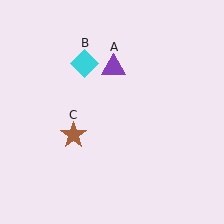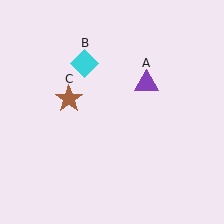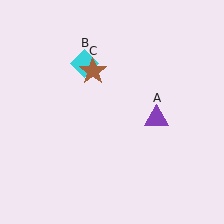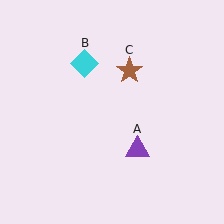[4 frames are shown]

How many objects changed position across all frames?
2 objects changed position: purple triangle (object A), brown star (object C).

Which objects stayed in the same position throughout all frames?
Cyan diamond (object B) remained stationary.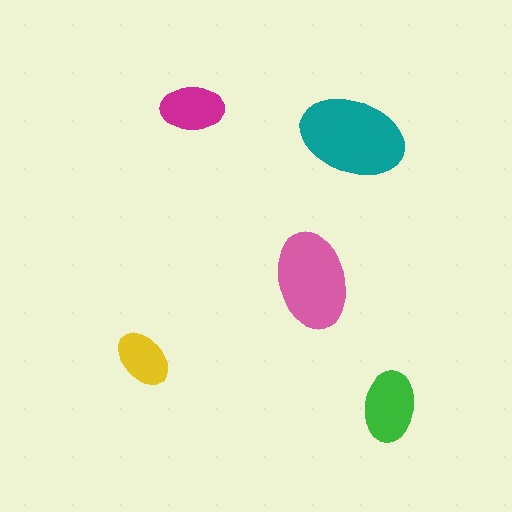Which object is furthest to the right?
The green ellipse is rightmost.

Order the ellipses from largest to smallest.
the teal one, the pink one, the green one, the magenta one, the yellow one.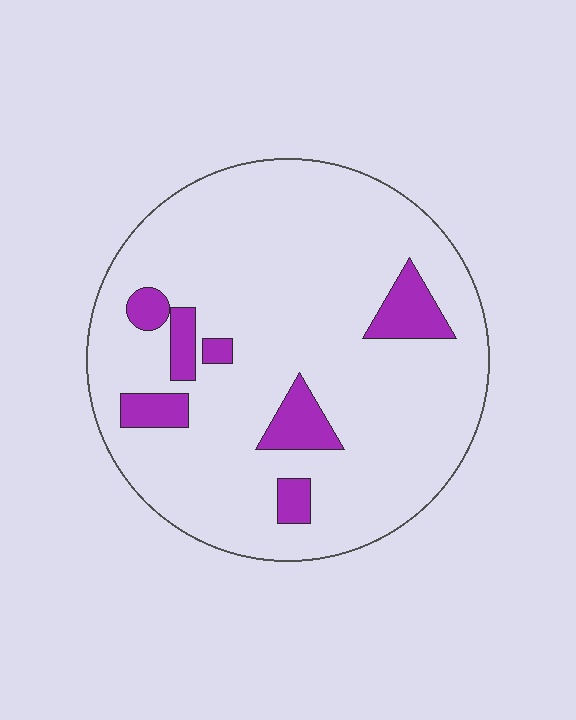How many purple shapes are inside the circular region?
7.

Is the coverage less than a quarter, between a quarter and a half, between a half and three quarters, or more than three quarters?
Less than a quarter.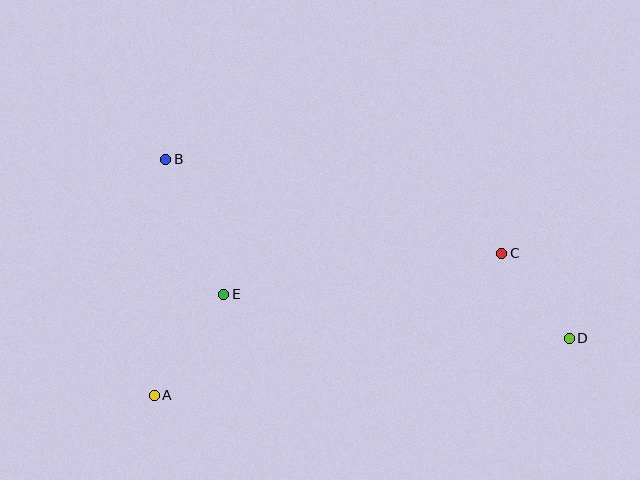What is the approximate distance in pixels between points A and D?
The distance between A and D is approximately 419 pixels.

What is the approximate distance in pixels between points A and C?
The distance between A and C is approximately 375 pixels.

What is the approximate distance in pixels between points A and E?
The distance between A and E is approximately 122 pixels.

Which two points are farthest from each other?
Points B and D are farthest from each other.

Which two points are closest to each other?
Points C and D are closest to each other.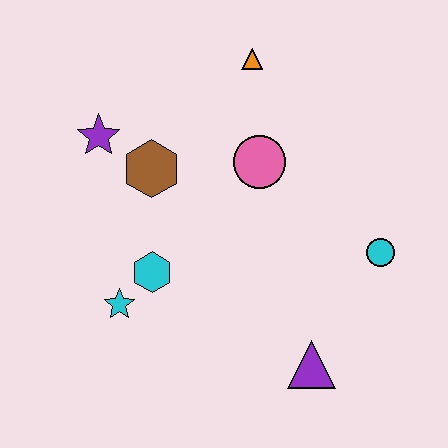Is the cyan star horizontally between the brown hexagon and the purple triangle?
No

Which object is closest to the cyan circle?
The purple triangle is closest to the cyan circle.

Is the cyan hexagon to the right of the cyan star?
Yes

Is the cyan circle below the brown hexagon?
Yes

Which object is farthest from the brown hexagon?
The purple triangle is farthest from the brown hexagon.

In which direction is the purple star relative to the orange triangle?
The purple star is to the left of the orange triangle.